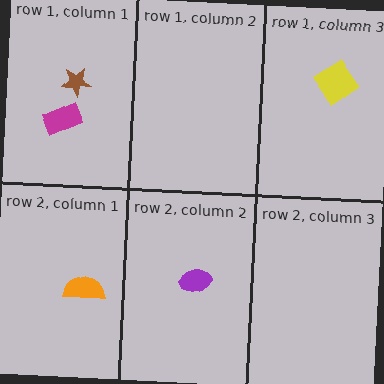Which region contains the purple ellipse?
The row 2, column 2 region.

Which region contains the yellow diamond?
The row 1, column 3 region.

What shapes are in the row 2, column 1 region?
The orange semicircle.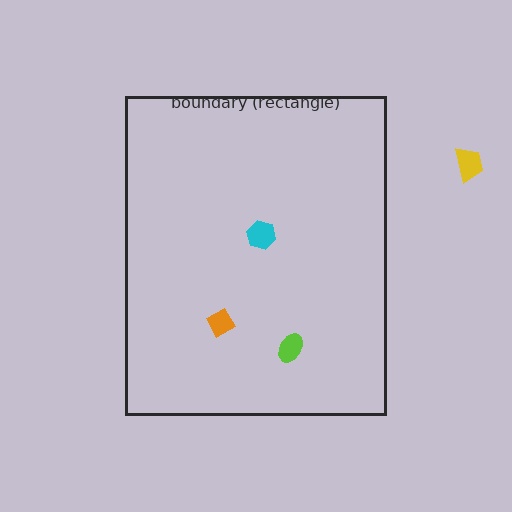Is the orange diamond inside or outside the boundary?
Inside.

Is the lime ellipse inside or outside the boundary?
Inside.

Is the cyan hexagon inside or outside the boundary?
Inside.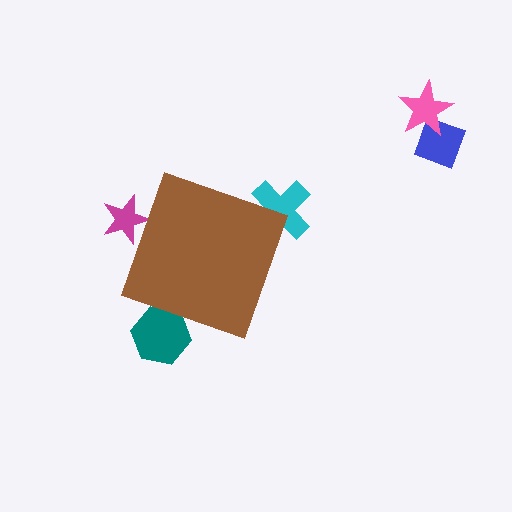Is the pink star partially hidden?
No, the pink star is fully visible.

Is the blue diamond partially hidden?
No, the blue diamond is fully visible.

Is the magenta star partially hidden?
Yes, the magenta star is partially hidden behind the brown diamond.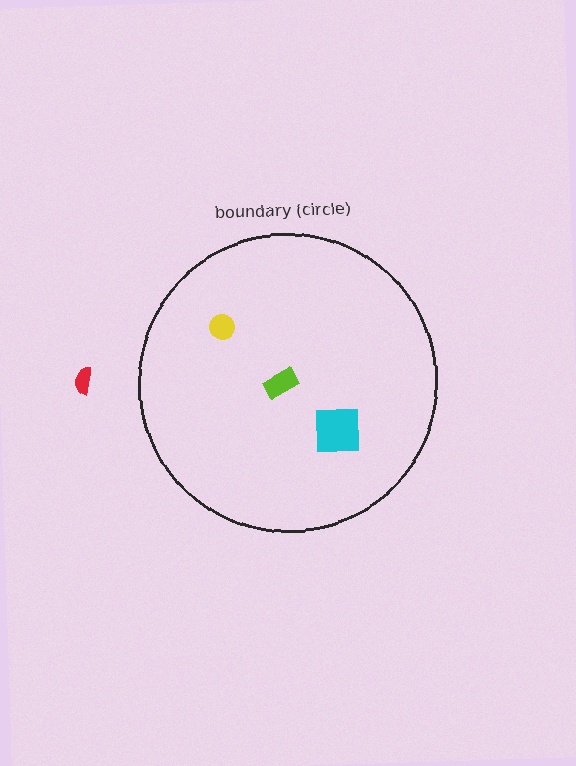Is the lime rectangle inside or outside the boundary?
Inside.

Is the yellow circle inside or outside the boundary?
Inside.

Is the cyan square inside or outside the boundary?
Inside.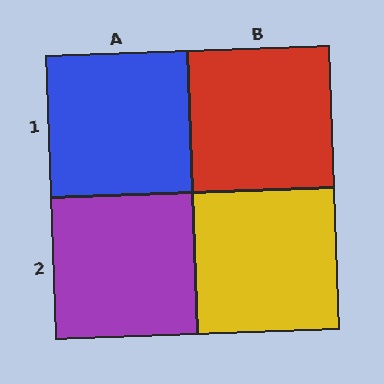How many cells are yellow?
1 cell is yellow.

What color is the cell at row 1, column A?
Blue.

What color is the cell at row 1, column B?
Red.